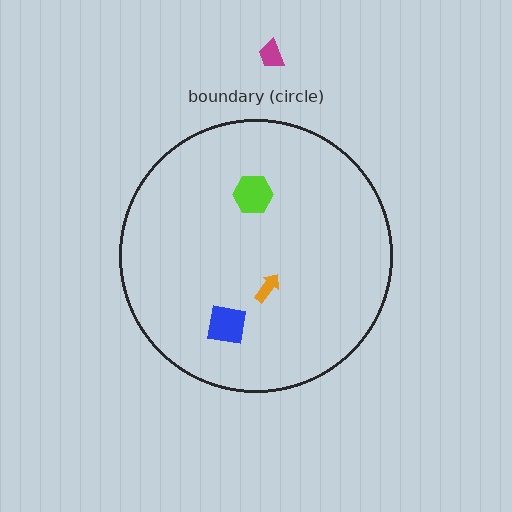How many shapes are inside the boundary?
3 inside, 1 outside.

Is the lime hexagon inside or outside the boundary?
Inside.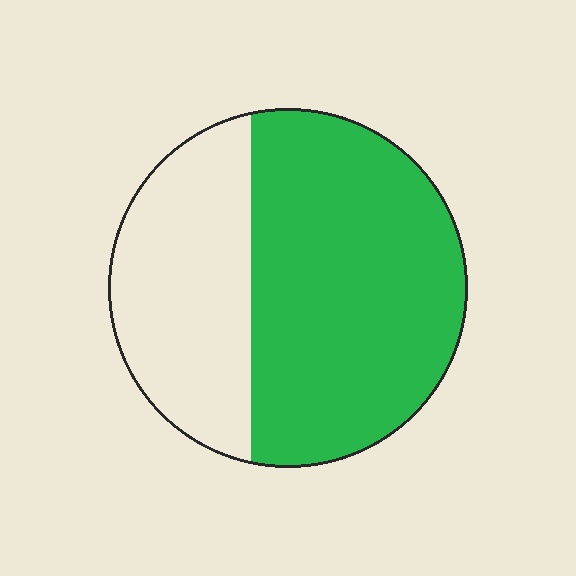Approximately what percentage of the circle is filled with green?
Approximately 65%.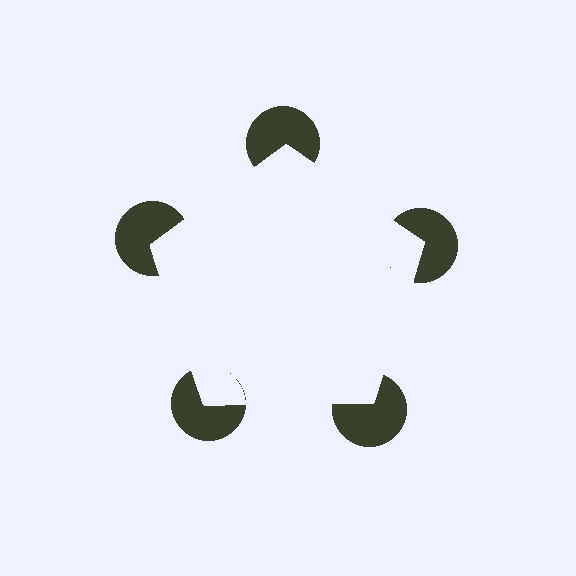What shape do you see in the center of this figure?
An illusory pentagon — its edges are inferred from the aligned wedge cuts in the pac-man discs, not physically drawn.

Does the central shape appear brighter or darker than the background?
It typically appears slightly brighter than the background, even though no actual brightness change is drawn.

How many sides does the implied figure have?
5 sides.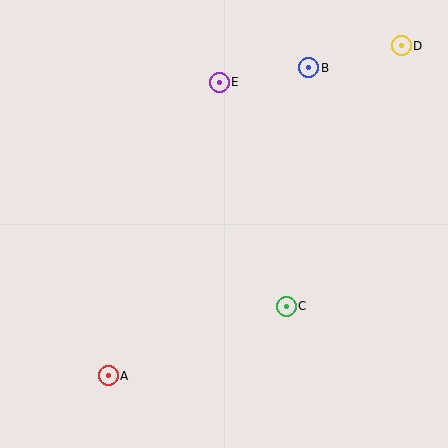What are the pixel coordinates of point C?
Point C is at (286, 306).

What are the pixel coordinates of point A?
Point A is at (108, 376).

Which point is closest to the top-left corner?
Point E is closest to the top-left corner.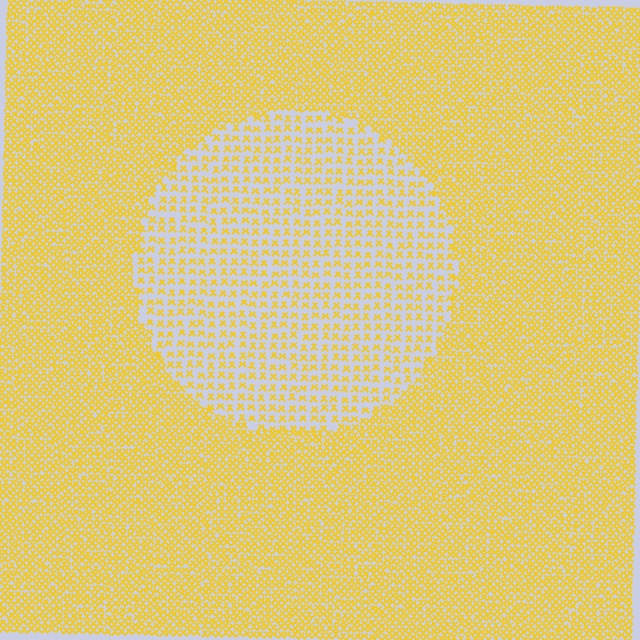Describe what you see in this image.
The image contains small yellow elements arranged at two different densities. A circle-shaped region is visible where the elements are less densely packed than the surrounding area.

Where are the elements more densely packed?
The elements are more densely packed outside the circle boundary.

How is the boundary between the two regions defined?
The boundary is defined by a change in element density (approximately 2.2x ratio). All elements are the same color, size, and shape.